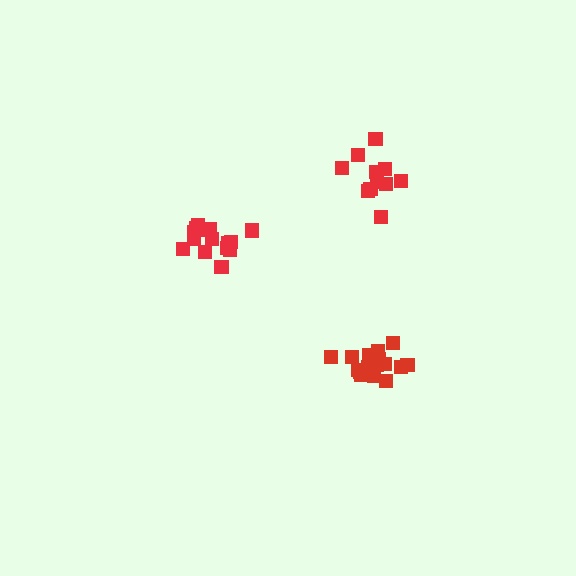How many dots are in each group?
Group 1: 15 dots, Group 2: 12 dots, Group 3: 18 dots (45 total).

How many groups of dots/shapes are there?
There are 3 groups.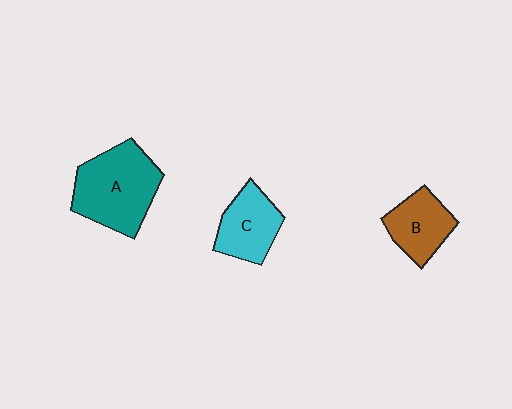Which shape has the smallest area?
Shape B (brown).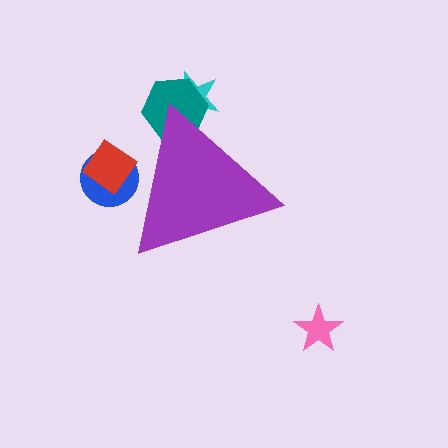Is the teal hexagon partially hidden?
Yes, the teal hexagon is partially hidden behind the purple triangle.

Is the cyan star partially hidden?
Yes, the cyan star is partially hidden behind the purple triangle.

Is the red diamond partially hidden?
Yes, the red diamond is partially hidden behind the purple triangle.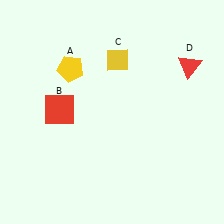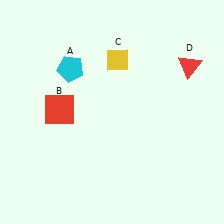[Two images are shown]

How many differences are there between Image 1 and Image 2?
There is 1 difference between the two images.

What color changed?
The pentagon (A) changed from yellow in Image 1 to cyan in Image 2.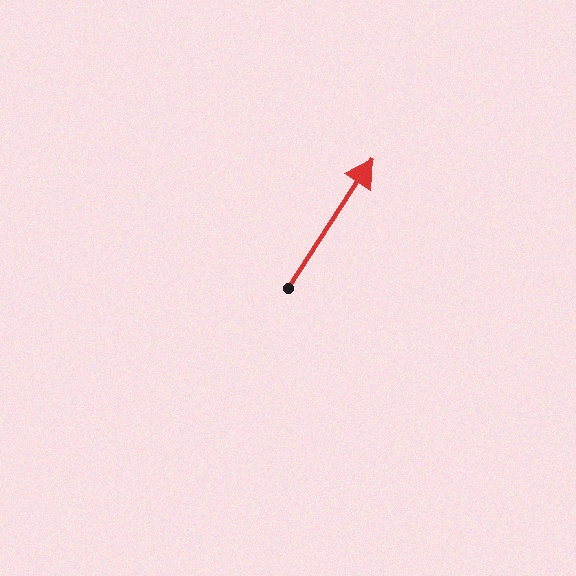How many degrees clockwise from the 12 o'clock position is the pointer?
Approximately 33 degrees.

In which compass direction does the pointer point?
Northeast.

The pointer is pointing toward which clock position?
Roughly 1 o'clock.